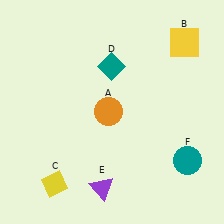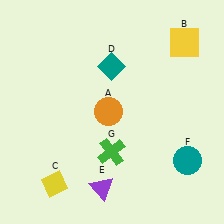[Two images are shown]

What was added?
A green cross (G) was added in Image 2.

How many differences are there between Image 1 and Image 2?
There is 1 difference between the two images.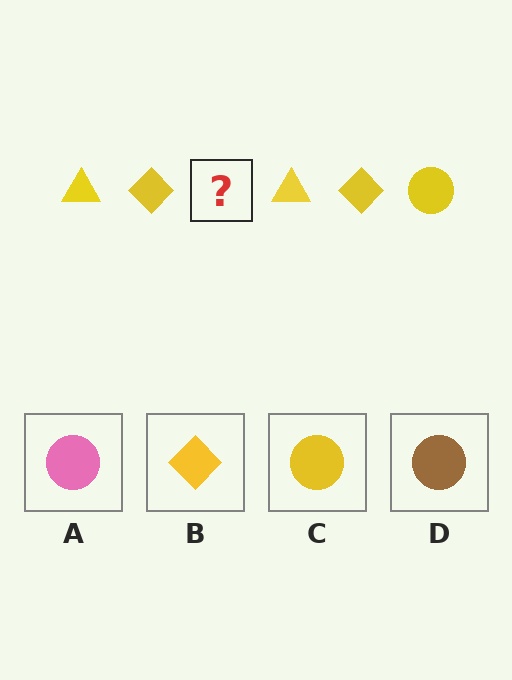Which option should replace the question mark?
Option C.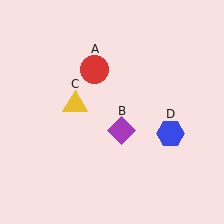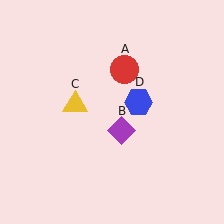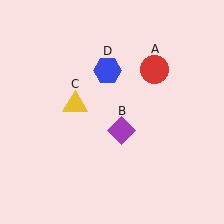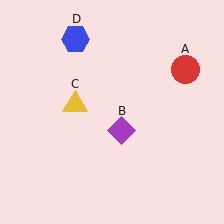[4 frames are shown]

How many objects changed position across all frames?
2 objects changed position: red circle (object A), blue hexagon (object D).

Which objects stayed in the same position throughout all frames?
Purple diamond (object B) and yellow triangle (object C) remained stationary.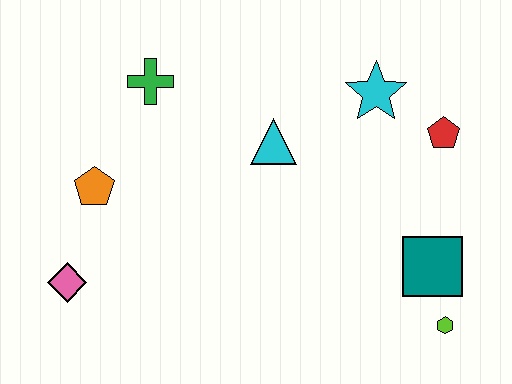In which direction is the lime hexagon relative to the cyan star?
The lime hexagon is below the cyan star.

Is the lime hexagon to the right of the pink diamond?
Yes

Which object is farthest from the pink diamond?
The red pentagon is farthest from the pink diamond.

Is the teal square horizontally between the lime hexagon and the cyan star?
Yes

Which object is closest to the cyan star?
The red pentagon is closest to the cyan star.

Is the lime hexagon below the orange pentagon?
Yes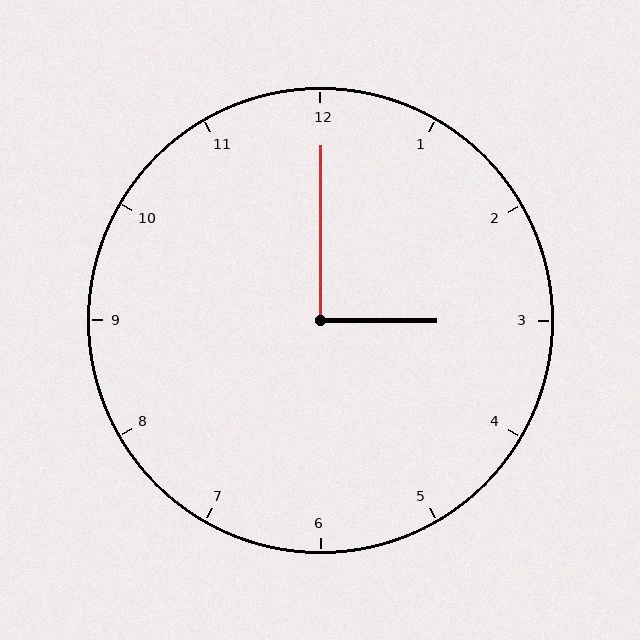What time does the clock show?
3:00.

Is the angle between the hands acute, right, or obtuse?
It is right.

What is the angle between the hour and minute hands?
Approximately 90 degrees.